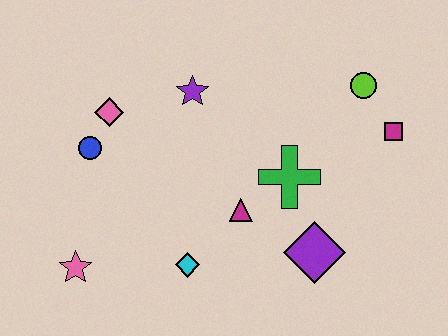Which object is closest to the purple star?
The pink diamond is closest to the purple star.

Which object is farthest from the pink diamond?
The magenta square is farthest from the pink diamond.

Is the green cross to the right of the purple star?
Yes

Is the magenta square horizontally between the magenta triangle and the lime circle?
No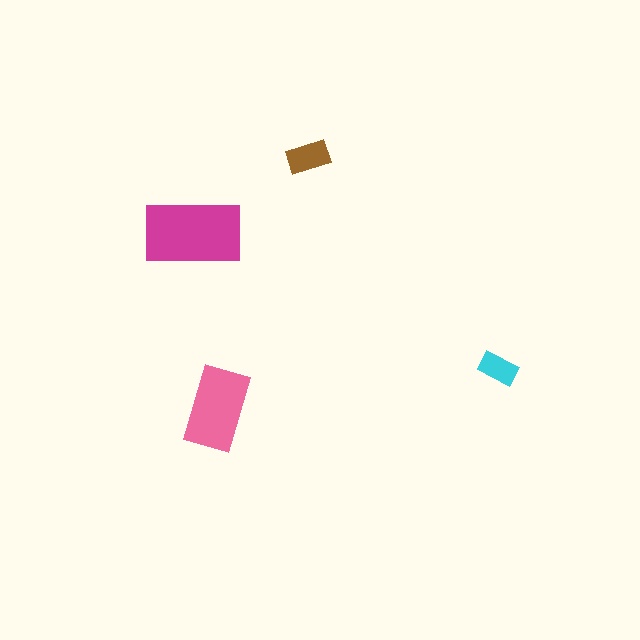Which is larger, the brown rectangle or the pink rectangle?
The pink one.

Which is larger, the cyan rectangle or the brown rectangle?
The brown one.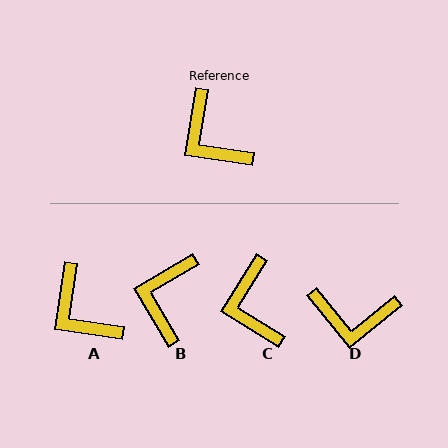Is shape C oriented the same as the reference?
No, it is off by about 23 degrees.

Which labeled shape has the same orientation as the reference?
A.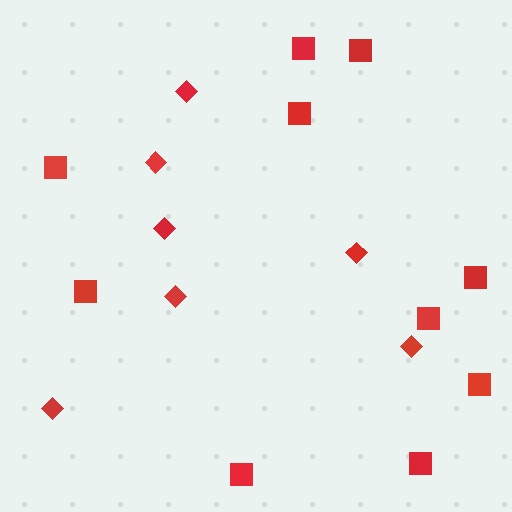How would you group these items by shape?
There are 2 groups: one group of diamonds (7) and one group of squares (10).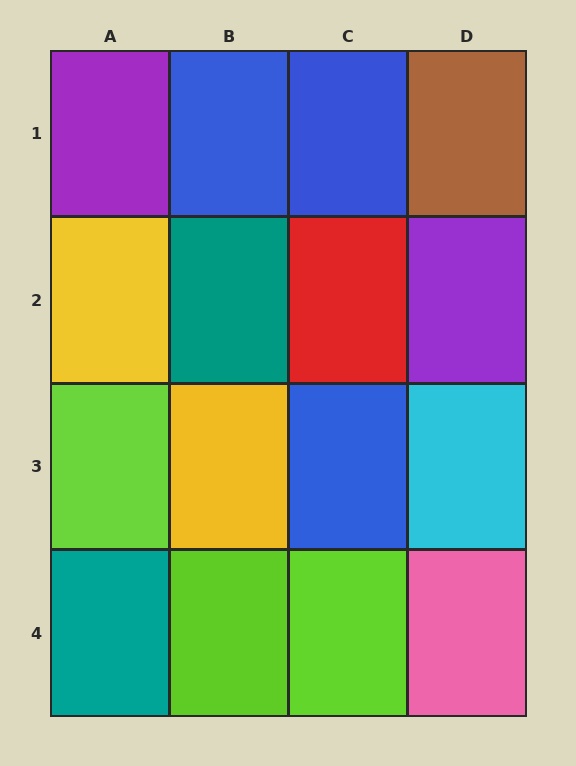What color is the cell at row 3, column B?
Yellow.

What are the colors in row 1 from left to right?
Purple, blue, blue, brown.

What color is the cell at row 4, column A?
Teal.